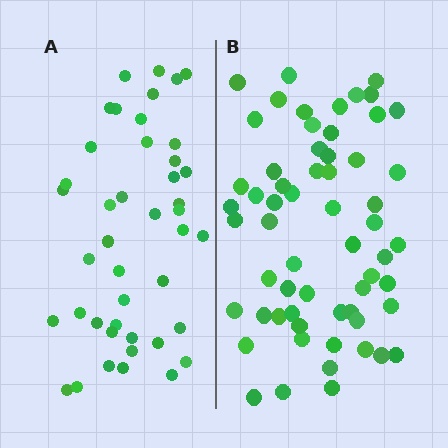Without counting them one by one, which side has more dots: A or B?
Region B (the right region) has more dots.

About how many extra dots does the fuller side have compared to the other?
Region B has approximately 15 more dots than region A.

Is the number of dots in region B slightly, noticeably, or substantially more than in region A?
Region B has noticeably more, but not dramatically so. The ratio is roughly 1.4 to 1.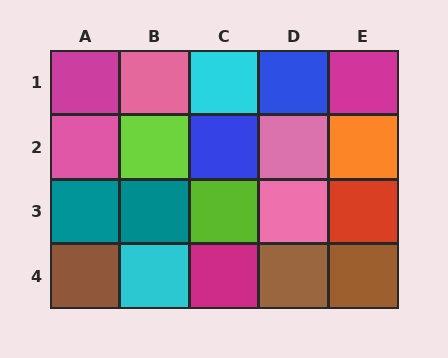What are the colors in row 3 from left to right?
Teal, teal, lime, pink, red.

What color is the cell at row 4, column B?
Cyan.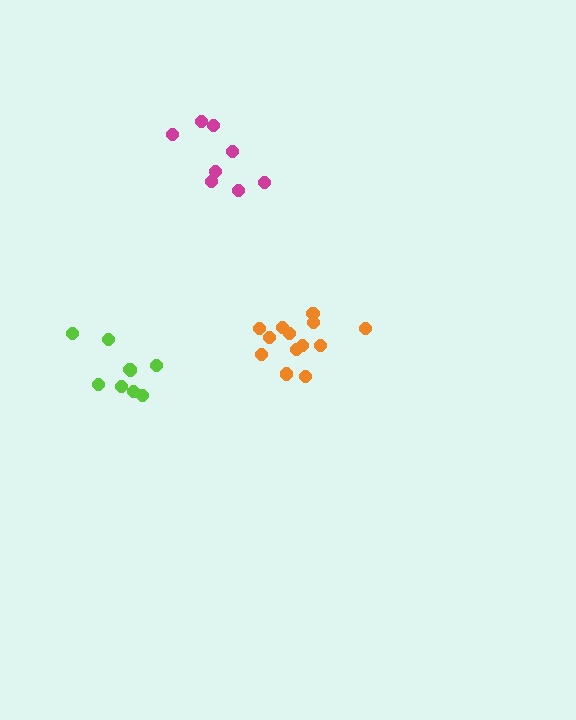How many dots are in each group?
Group 1: 13 dots, Group 2: 9 dots, Group 3: 8 dots (30 total).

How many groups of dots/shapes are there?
There are 3 groups.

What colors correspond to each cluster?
The clusters are colored: orange, lime, magenta.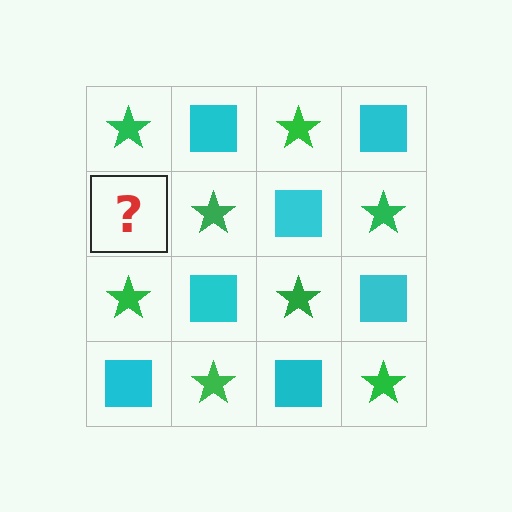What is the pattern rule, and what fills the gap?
The rule is that it alternates green star and cyan square in a checkerboard pattern. The gap should be filled with a cyan square.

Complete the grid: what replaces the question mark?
The question mark should be replaced with a cyan square.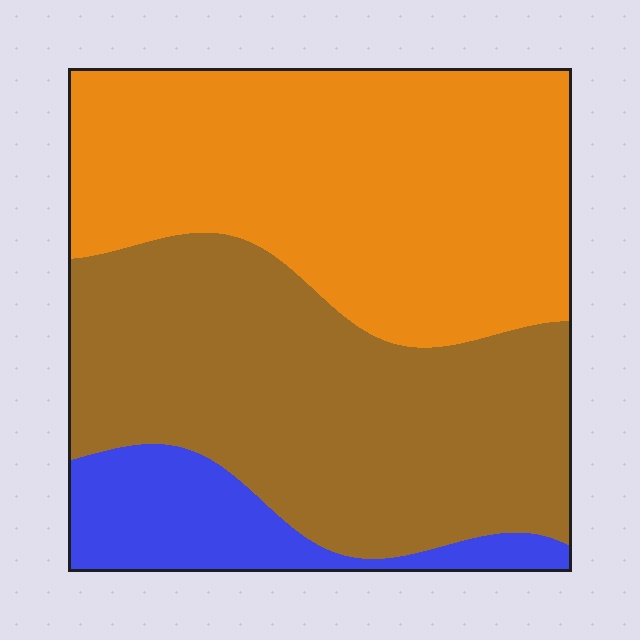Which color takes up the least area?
Blue, at roughly 10%.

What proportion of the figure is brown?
Brown takes up about two fifths (2/5) of the figure.